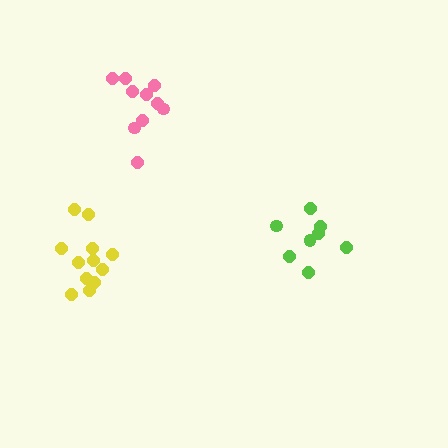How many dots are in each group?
Group 1: 8 dots, Group 2: 10 dots, Group 3: 12 dots (30 total).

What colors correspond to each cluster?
The clusters are colored: lime, pink, yellow.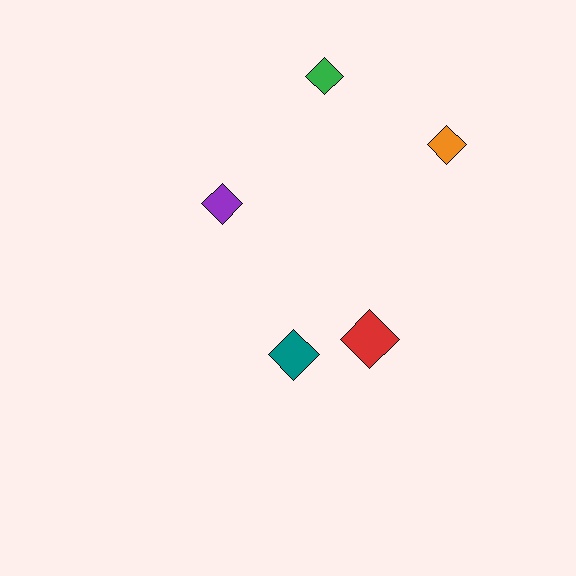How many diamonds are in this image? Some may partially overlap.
There are 5 diamonds.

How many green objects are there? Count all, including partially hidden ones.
There is 1 green object.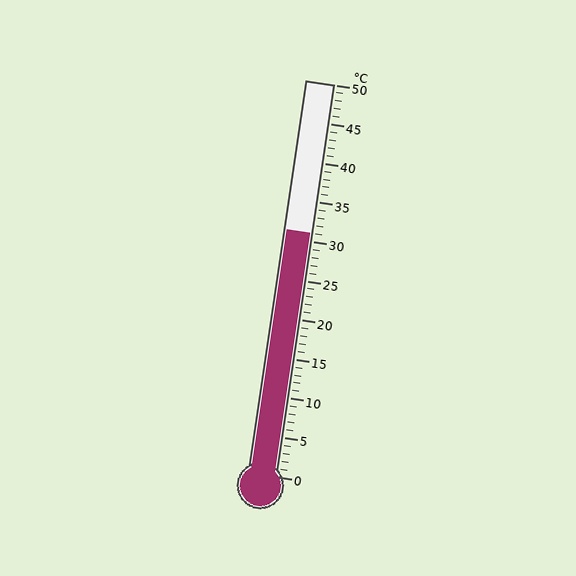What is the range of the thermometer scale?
The thermometer scale ranges from 0°C to 50°C.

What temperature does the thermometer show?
The thermometer shows approximately 31°C.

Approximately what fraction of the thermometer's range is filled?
The thermometer is filled to approximately 60% of its range.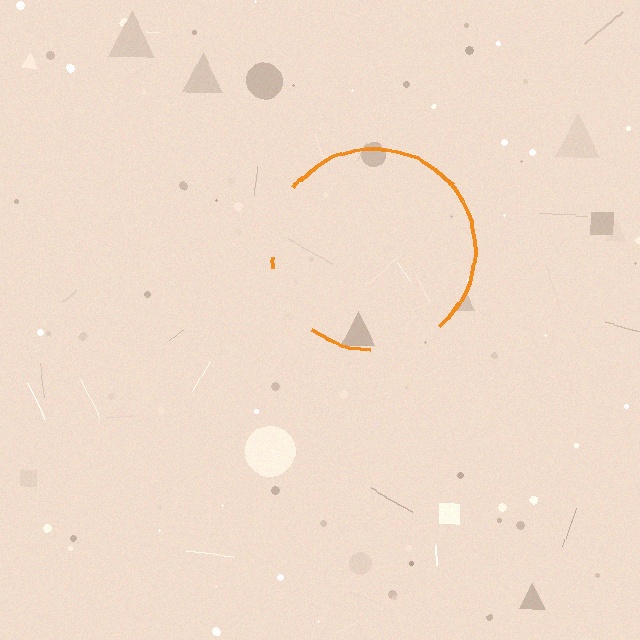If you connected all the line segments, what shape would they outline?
They would outline a circle.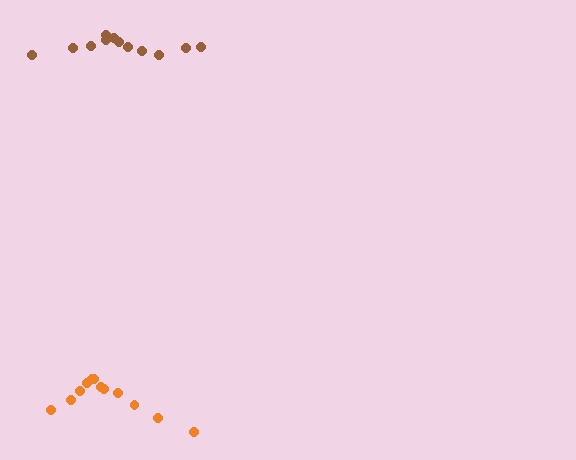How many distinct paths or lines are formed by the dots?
There are 2 distinct paths.